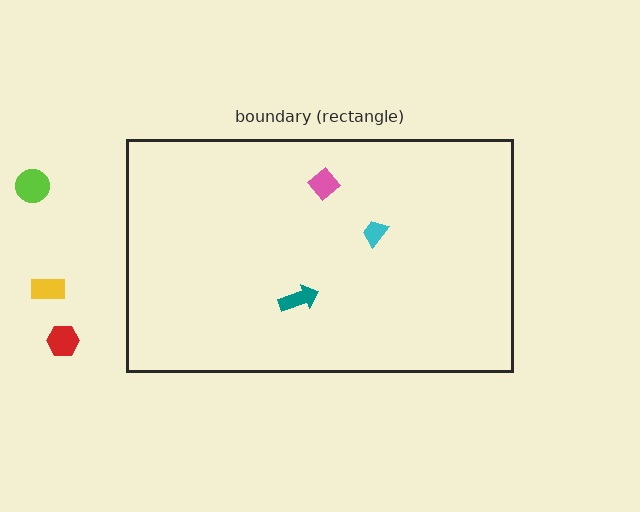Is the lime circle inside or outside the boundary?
Outside.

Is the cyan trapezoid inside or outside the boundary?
Inside.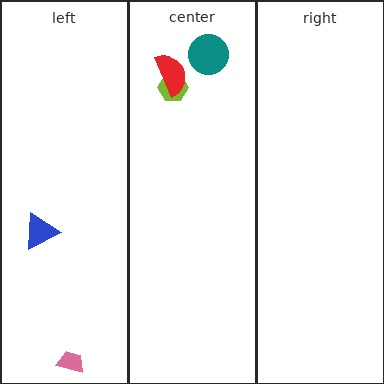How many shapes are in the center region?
3.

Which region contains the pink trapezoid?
The left region.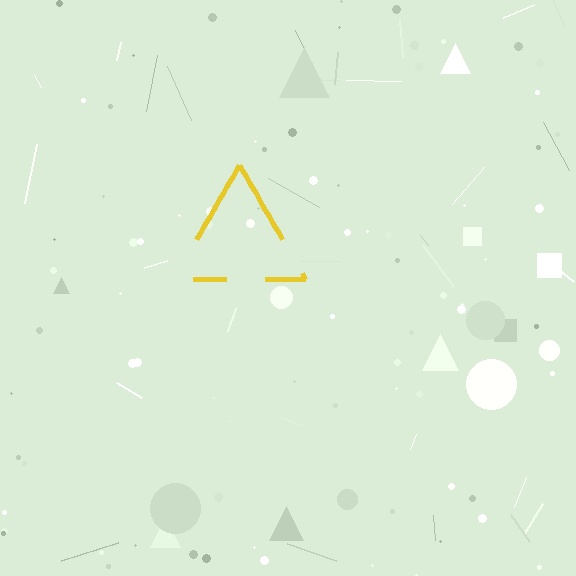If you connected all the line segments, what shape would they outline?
They would outline a triangle.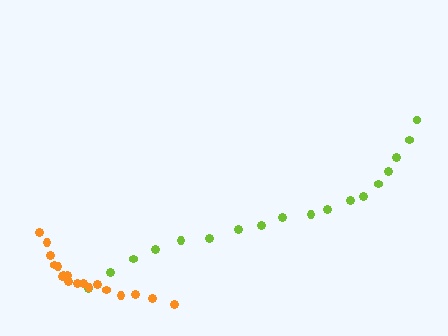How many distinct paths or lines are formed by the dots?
There are 2 distinct paths.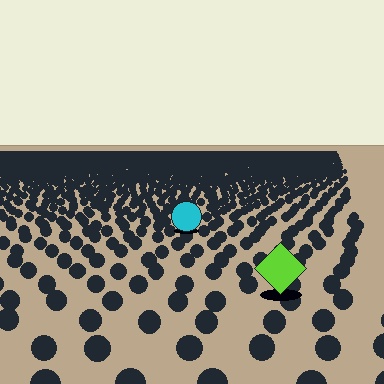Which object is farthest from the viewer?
The cyan circle is farthest from the viewer. It appears smaller and the ground texture around it is denser.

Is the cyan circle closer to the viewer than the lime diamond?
No. The lime diamond is closer — you can tell from the texture gradient: the ground texture is coarser near it.